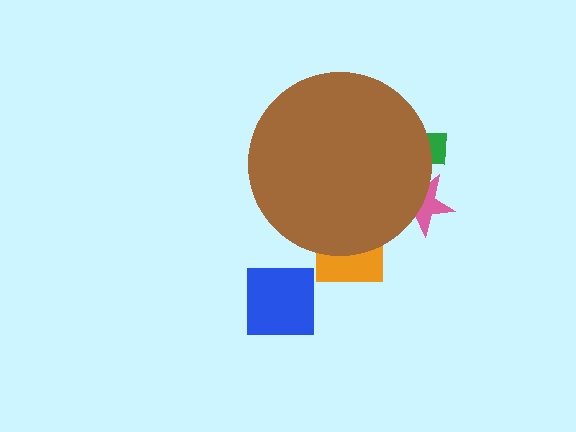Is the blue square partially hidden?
No, the blue square is fully visible.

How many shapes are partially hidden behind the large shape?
3 shapes are partially hidden.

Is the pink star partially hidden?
Yes, the pink star is partially hidden behind the brown circle.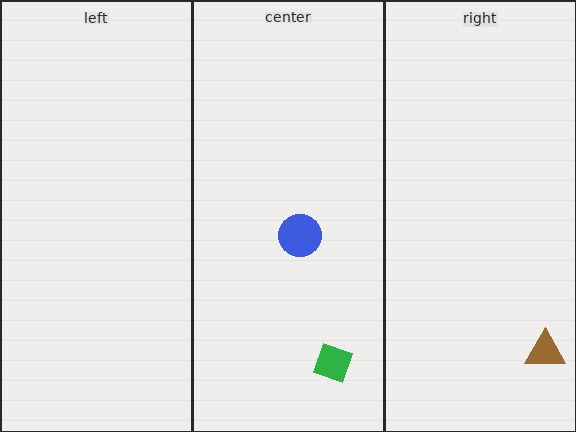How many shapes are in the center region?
2.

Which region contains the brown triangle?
The right region.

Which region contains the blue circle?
The center region.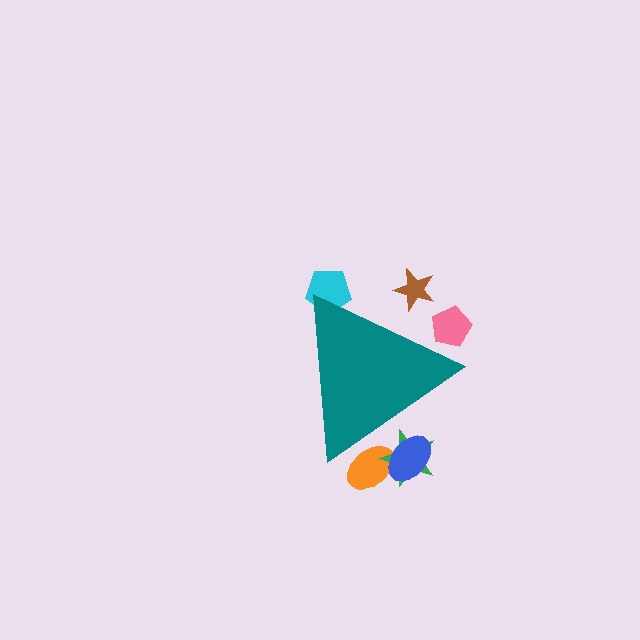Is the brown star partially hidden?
Yes, the brown star is partially hidden behind the teal triangle.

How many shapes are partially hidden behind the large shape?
6 shapes are partially hidden.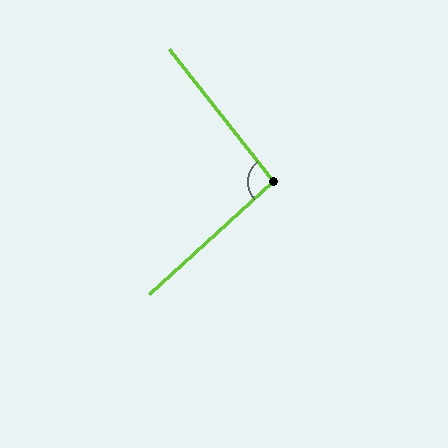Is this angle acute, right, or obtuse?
It is approximately a right angle.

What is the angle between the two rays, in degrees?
Approximately 94 degrees.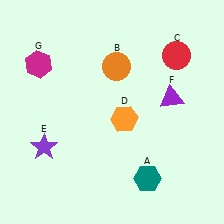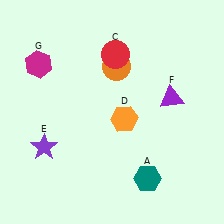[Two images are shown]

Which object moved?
The red circle (C) moved left.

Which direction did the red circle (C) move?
The red circle (C) moved left.